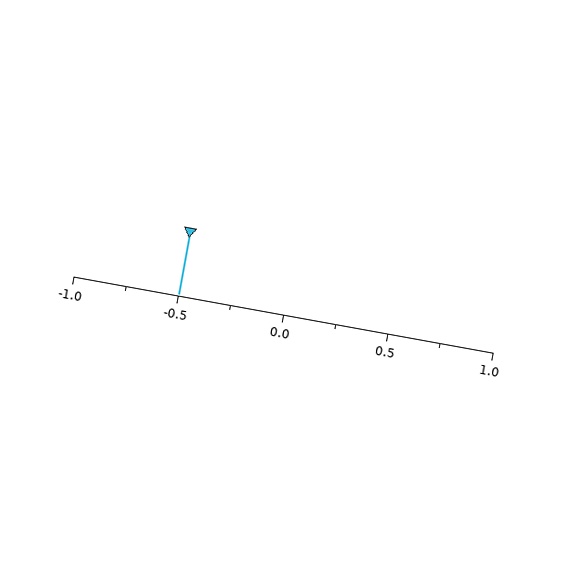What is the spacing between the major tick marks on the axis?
The major ticks are spaced 0.5 apart.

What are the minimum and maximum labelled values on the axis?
The axis runs from -1.0 to 1.0.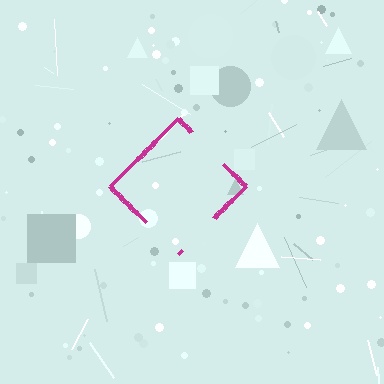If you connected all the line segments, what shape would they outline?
They would outline a diamond.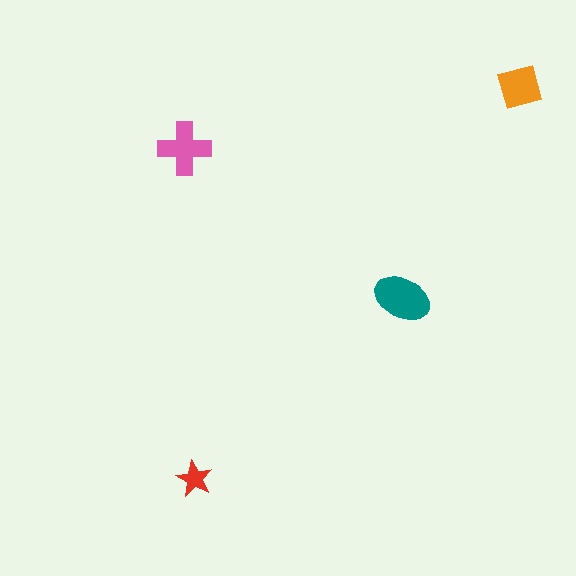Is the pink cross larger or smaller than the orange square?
Larger.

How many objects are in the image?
There are 4 objects in the image.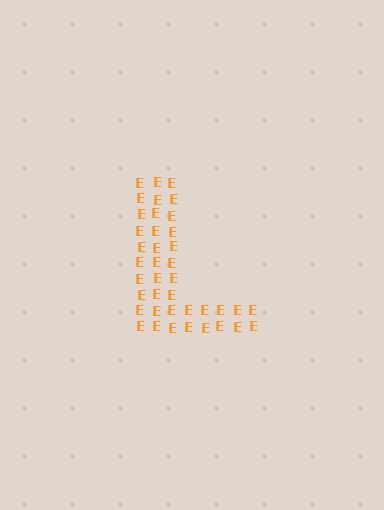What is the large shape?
The large shape is the letter L.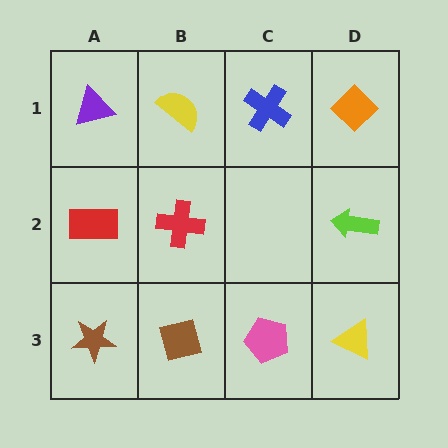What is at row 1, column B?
A yellow semicircle.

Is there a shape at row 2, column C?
No, that cell is empty.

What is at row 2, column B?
A red cross.